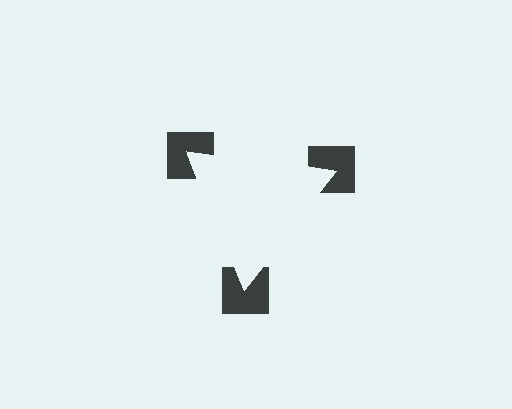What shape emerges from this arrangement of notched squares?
An illusory triangle — its edges are inferred from the aligned wedge cuts in the notched squares, not physically drawn.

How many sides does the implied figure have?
3 sides.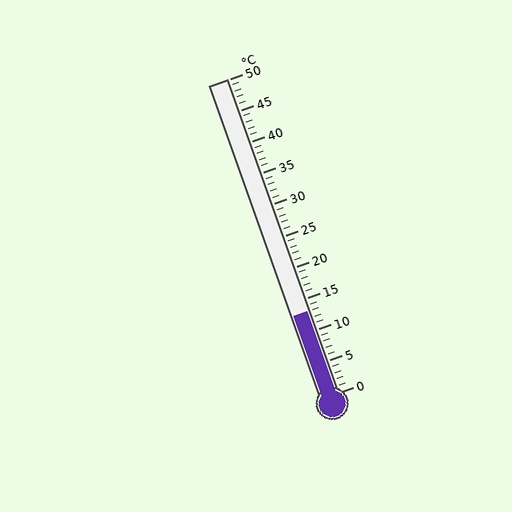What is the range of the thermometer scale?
The thermometer scale ranges from 0°C to 50°C.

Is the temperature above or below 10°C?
The temperature is above 10°C.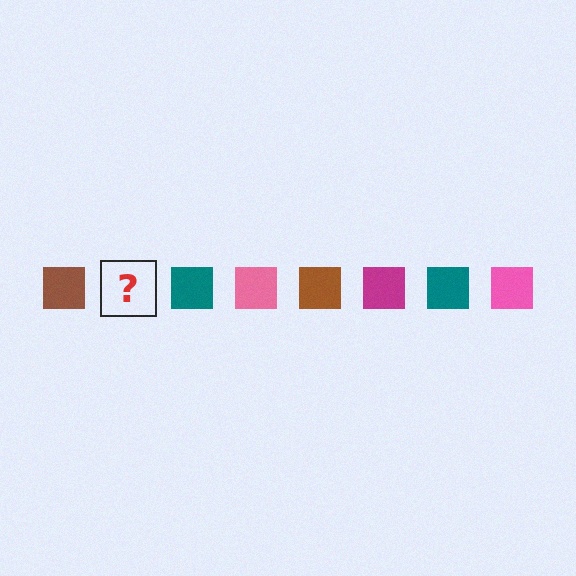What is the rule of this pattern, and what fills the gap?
The rule is that the pattern cycles through brown, magenta, teal, pink squares. The gap should be filled with a magenta square.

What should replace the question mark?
The question mark should be replaced with a magenta square.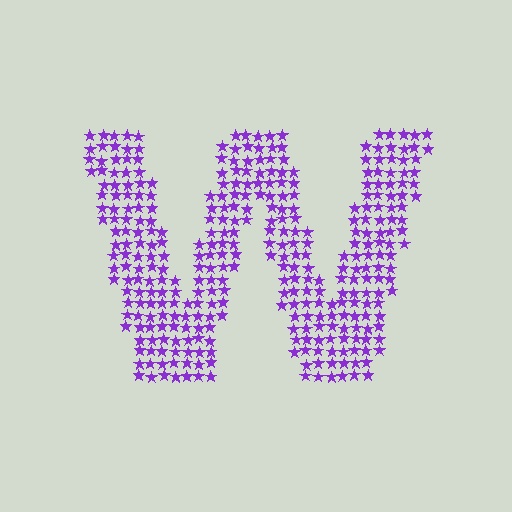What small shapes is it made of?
It is made of small stars.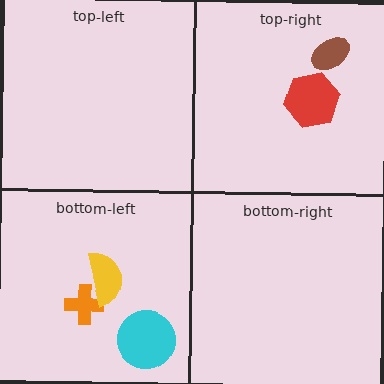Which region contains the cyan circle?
The bottom-left region.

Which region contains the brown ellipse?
The top-right region.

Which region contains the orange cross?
The bottom-left region.